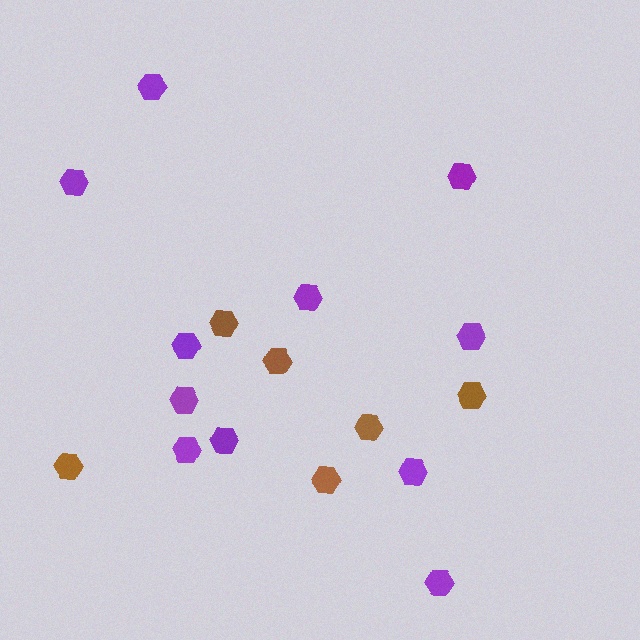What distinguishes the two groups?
There are 2 groups: one group of purple hexagons (11) and one group of brown hexagons (6).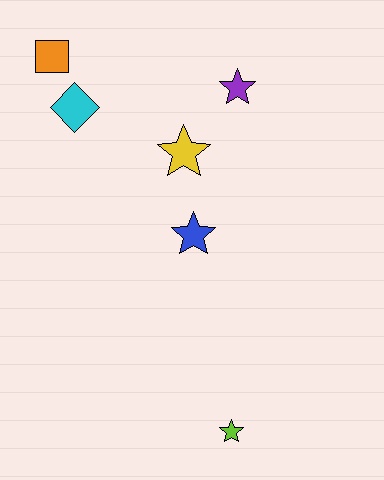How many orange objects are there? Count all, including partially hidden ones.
There is 1 orange object.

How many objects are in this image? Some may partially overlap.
There are 6 objects.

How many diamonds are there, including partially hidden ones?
There is 1 diamond.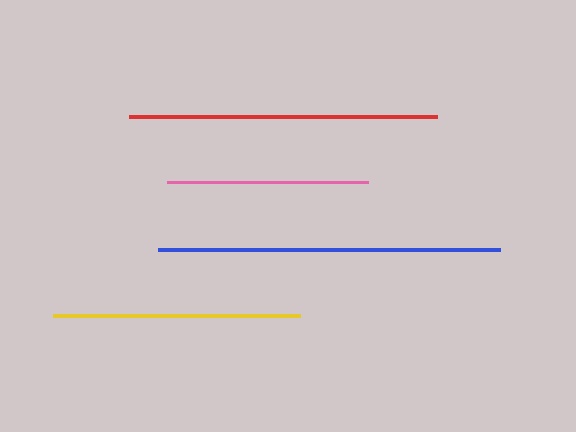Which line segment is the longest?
The blue line is the longest at approximately 342 pixels.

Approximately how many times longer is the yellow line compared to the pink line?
The yellow line is approximately 1.2 times the length of the pink line.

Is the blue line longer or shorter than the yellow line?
The blue line is longer than the yellow line.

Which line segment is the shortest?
The pink line is the shortest at approximately 201 pixels.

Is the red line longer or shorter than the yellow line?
The red line is longer than the yellow line.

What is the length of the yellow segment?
The yellow segment is approximately 247 pixels long.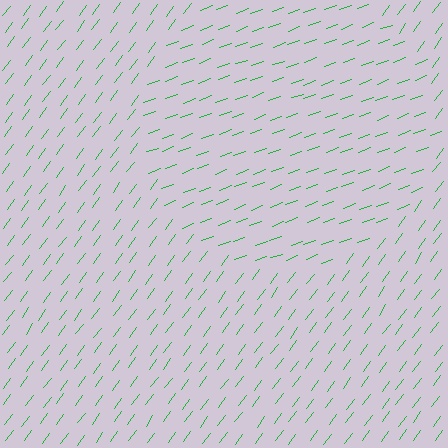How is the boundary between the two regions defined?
The boundary is defined purely by a change in line orientation (approximately 33 degrees difference). All lines are the same color and thickness.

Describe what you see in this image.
The image is filled with small green line segments. A circle region in the image has lines oriented differently from the surrounding lines, creating a visible texture boundary.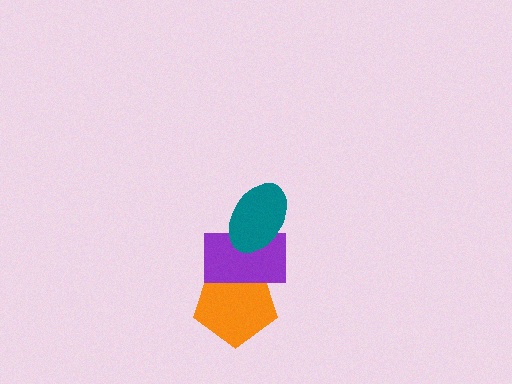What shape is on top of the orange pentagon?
The purple rectangle is on top of the orange pentagon.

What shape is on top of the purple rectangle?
The teal ellipse is on top of the purple rectangle.